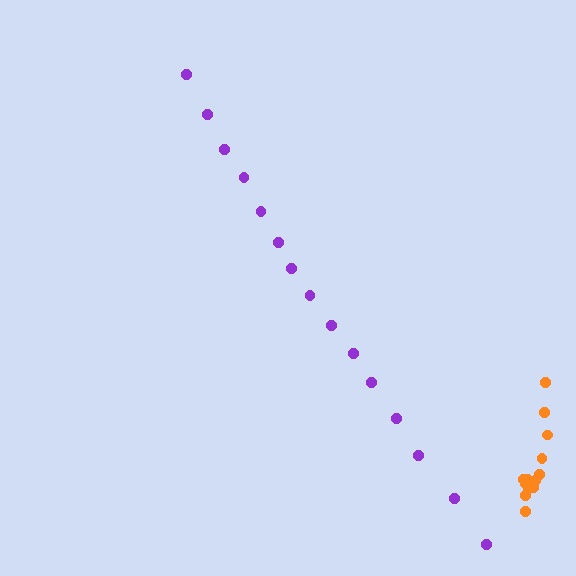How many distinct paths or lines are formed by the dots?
There are 2 distinct paths.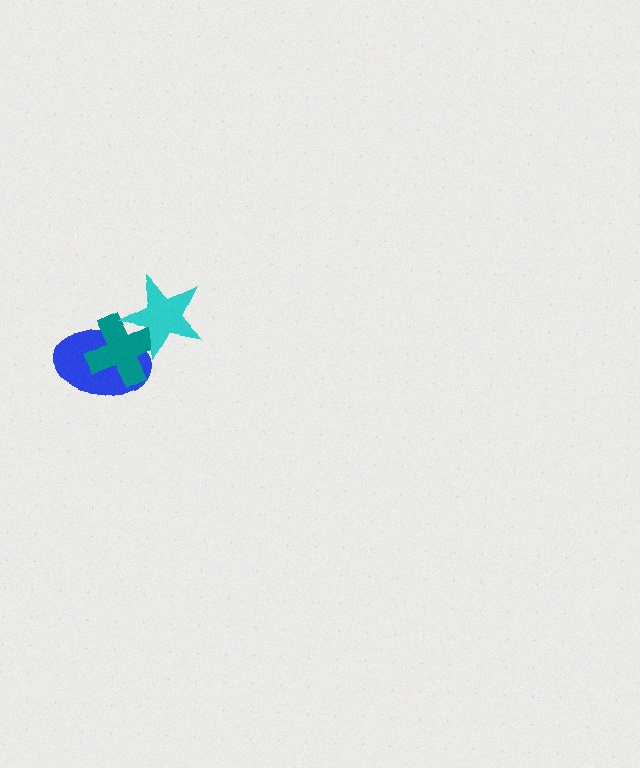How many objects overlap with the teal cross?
2 objects overlap with the teal cross.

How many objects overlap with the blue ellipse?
2 objects overlap with the blue ellipse.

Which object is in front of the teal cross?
The cyan star is in front of the teal cross.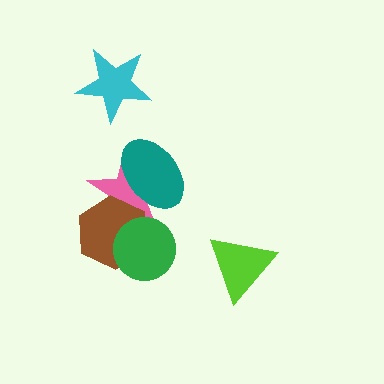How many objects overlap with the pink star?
3 objects overlap with the pink star.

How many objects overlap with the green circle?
2 objects overlap with the green circle.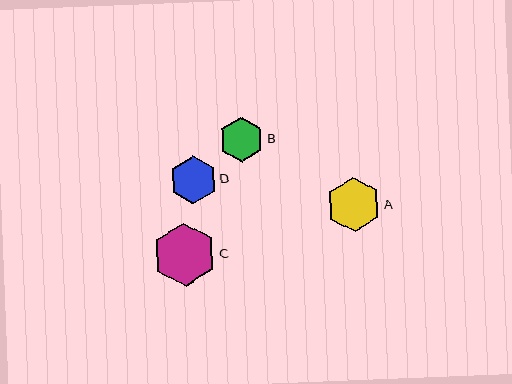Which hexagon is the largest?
Hexagon C is the largest with a size of approximately 63 pixels.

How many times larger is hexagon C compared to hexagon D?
Hexagon C is approximately 1.3 times the size of hexagon D.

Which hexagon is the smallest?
Hexagon B is the smallest with a size of approximately 44 pixels.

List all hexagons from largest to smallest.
From largest to smallest: C, A, D, B.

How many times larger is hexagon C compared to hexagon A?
Hexagon C is approximately 1.2 times the size of hexagon A.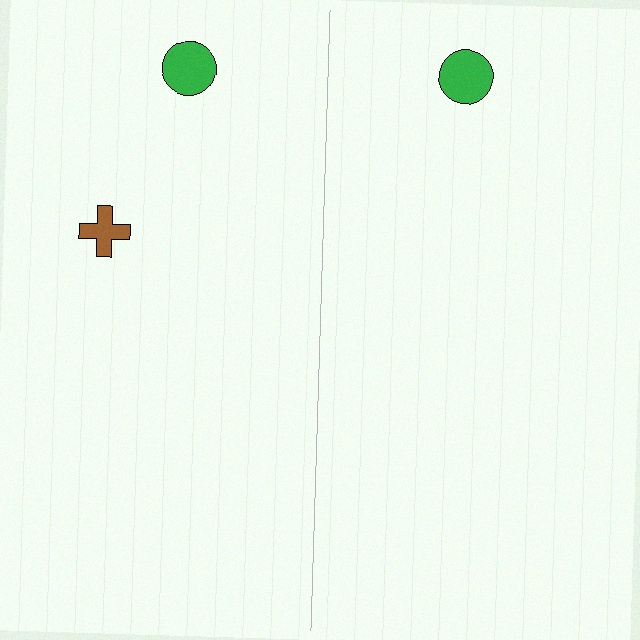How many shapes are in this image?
There are 3 shapes in this image.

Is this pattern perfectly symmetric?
No, the pattern is not perfectly symmetric. A brown cross is missing from the right side.